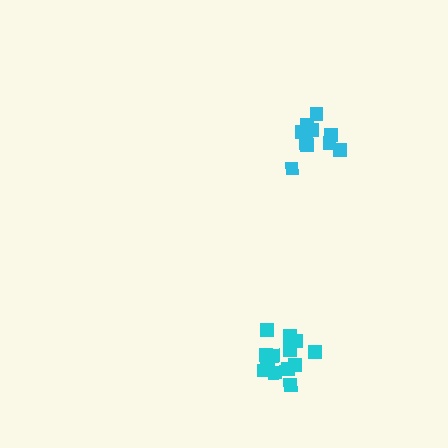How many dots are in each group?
Group 1: 10 dots, Group 2: 14 dots (24 total).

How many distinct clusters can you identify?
There are 2 distinct clusters.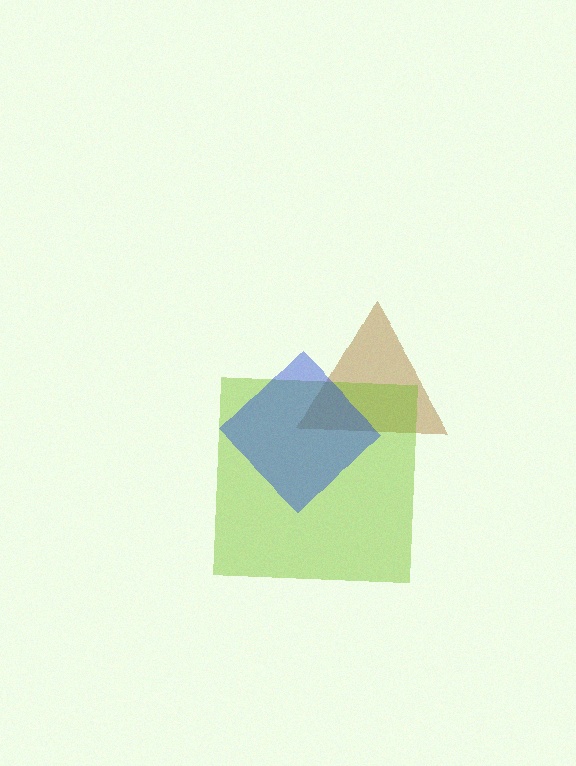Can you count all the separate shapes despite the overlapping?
Yes, there are 3 separate shapes.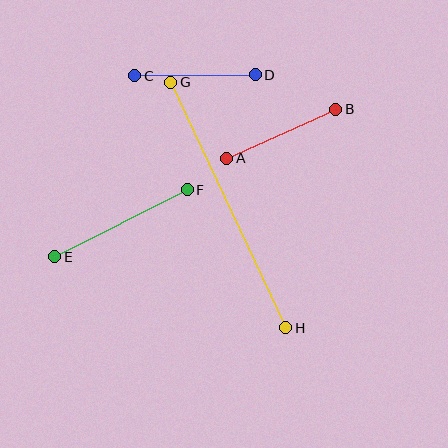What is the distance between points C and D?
The distance is approximately 121 pixels.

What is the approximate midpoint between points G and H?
The midpoint is at approximately (228, 205) pixels.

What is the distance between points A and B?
The distance is approximately 120 pixels.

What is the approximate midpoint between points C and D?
The midpoint is at approximately (195, 75) pixels.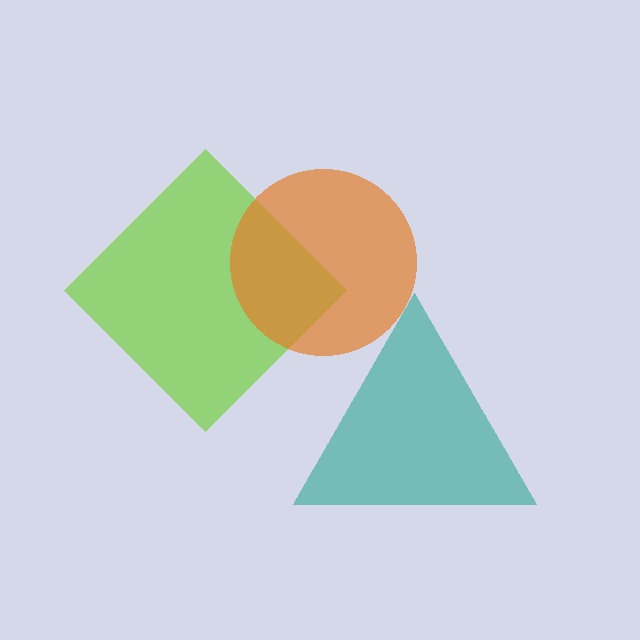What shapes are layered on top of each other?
The layered shapes are: a lime diamond, an orange circle, a teal triangle.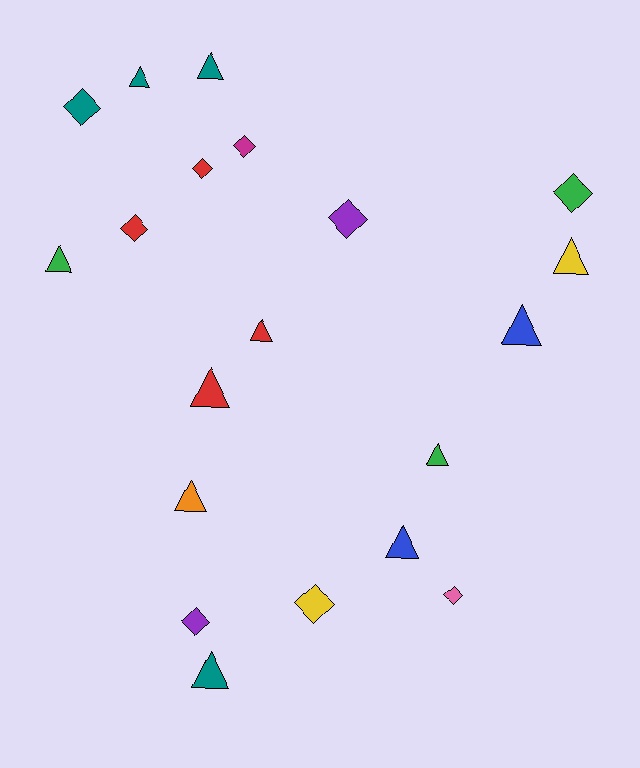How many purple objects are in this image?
There are 2 purple objects.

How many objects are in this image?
There are 20 objects.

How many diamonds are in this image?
There are 9 diamonds.